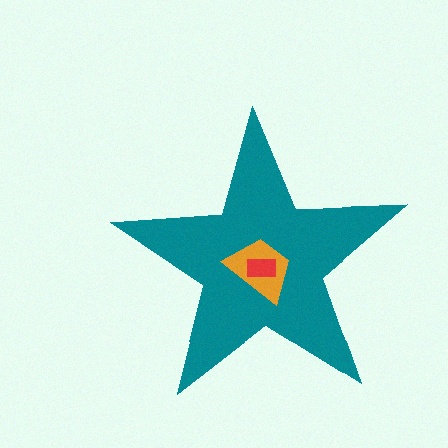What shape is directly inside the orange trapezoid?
The red rectangle.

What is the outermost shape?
The teal star.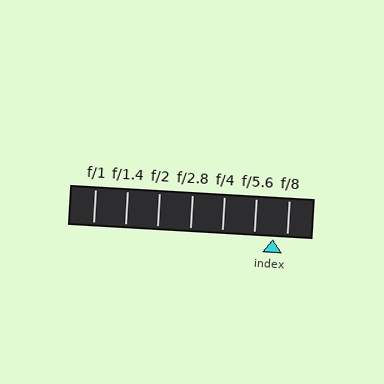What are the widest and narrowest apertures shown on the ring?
The widest aperture shown is f/1 and the narrowest is f/8.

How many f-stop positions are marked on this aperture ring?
There are 7 f-stop positions marked.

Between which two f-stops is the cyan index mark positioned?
The index mark is between f/5.6 and f/8.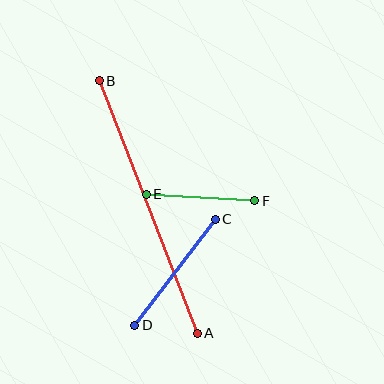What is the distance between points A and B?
The distance is approximately 271 pixels.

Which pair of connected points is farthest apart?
Points A and B are farthest apart.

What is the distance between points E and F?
The distance is approximately 109 pixels.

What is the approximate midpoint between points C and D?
The midpoint is at approximately (175, 272) pixels.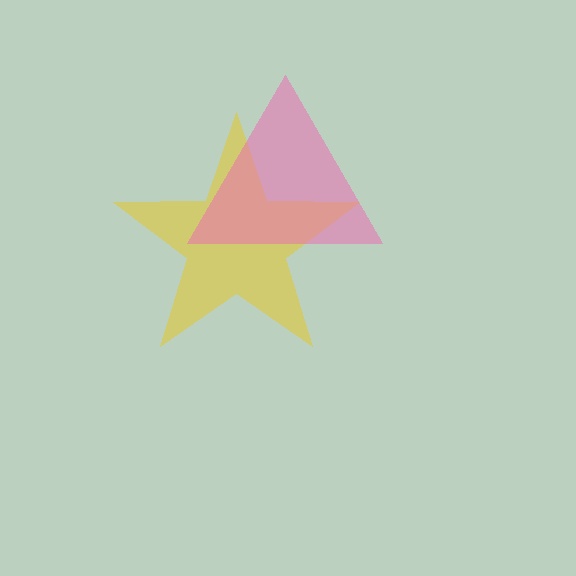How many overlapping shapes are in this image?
There are 2 overlapping shapes in the image.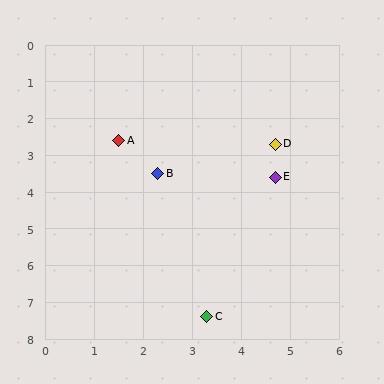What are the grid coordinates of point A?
Point A is at approximately (1.5, 2.6).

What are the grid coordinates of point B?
Point B is at approximately (2.3, 3.5).